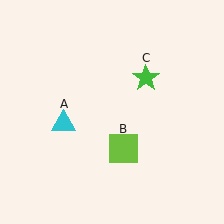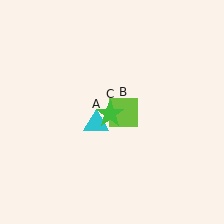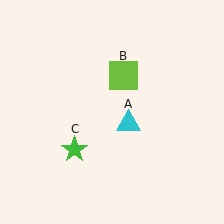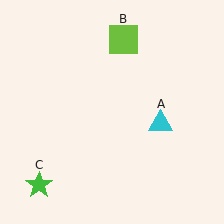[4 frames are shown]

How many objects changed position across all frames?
3 objects changed position: cyan triangle (object A), lime square (object B), green star (object C).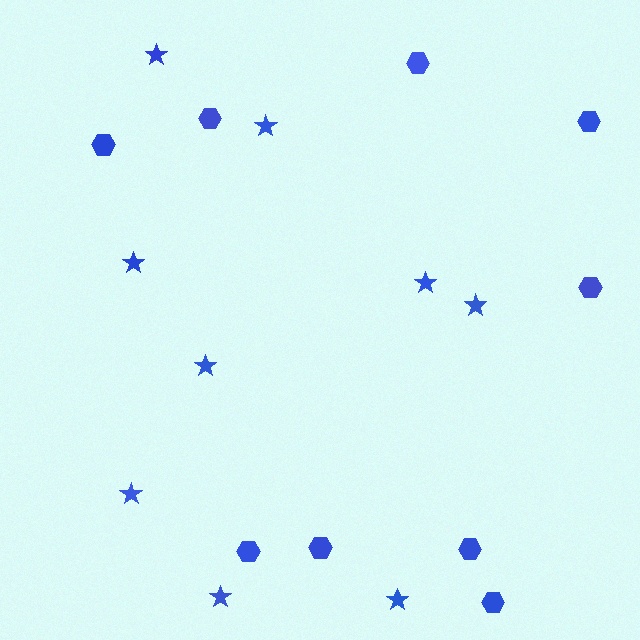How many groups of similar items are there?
There are 2 groups: one group of hexagons (9) and one group of stars (9).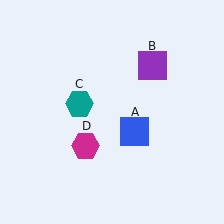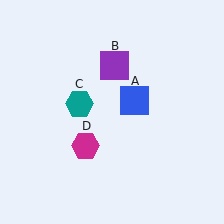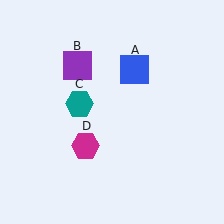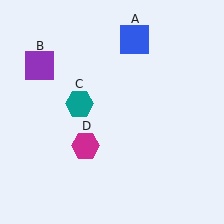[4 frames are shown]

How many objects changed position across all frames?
2 objects changed position: blue square (object A), purple square (object B).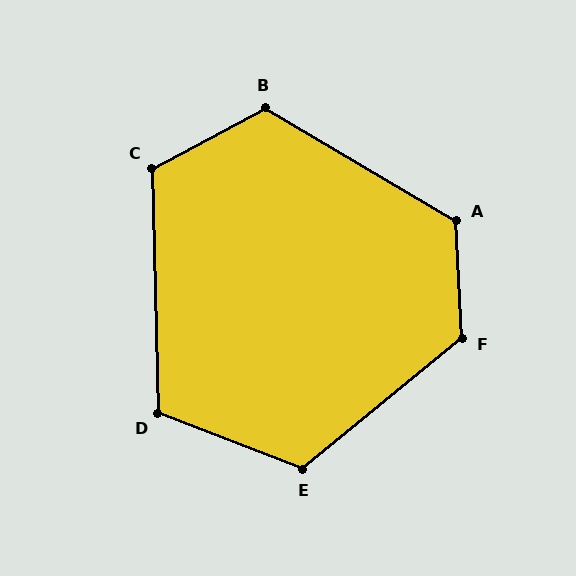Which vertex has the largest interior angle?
F, at approximately 126 degrees.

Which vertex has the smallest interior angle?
D, at approximately 112 degrees.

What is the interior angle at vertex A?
Approximately 123 degrees (obtuse).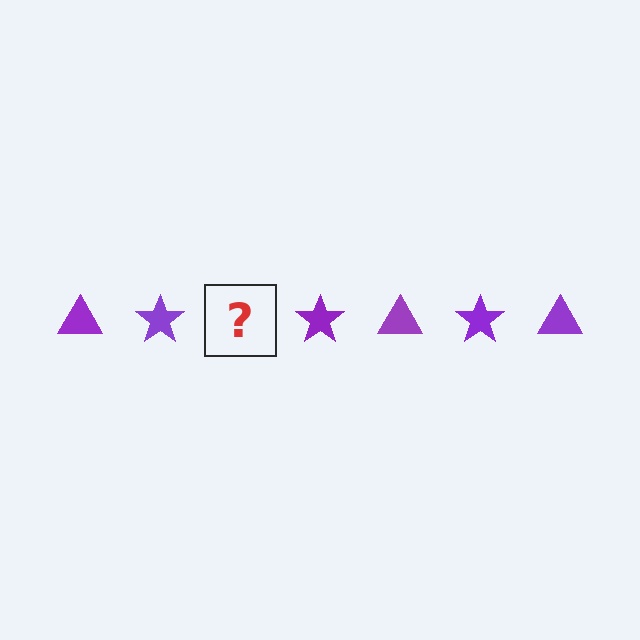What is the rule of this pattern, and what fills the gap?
The rule is that the pattern cycles through triangle, star shapes in purple. The gap should be filled with a purple triangle.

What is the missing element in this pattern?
The missing element is a purple triangle.